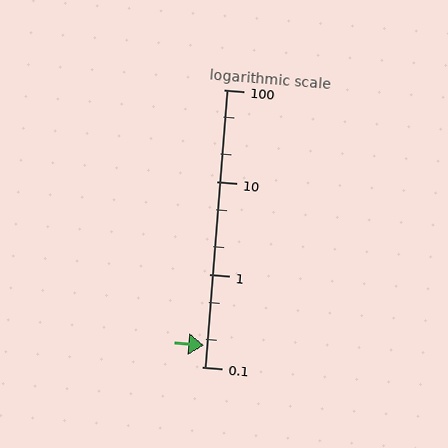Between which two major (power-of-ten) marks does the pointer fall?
The pointer is between 0.1 and 1.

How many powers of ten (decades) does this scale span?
The scale spans 3 decades, from 0.1 to 100.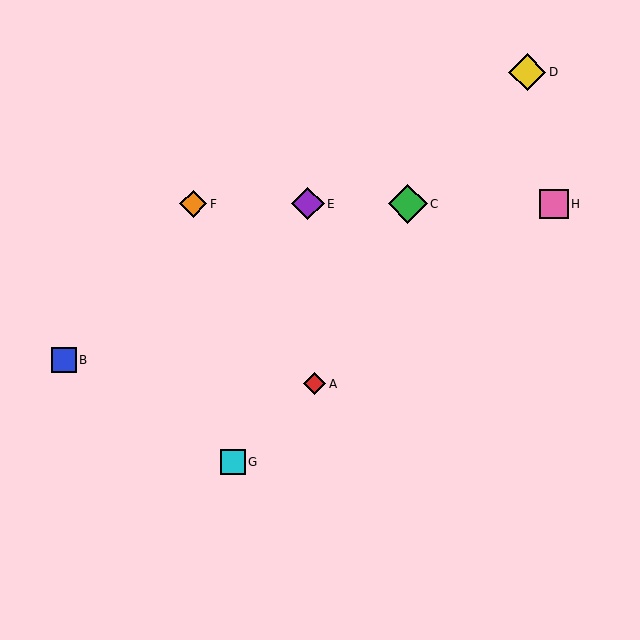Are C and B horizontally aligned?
No, C is at y≈204 and B is at y≈360.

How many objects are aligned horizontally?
4 objects (C, E, F, H) are aligned horizontally.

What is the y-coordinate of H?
Object H is at y≈204.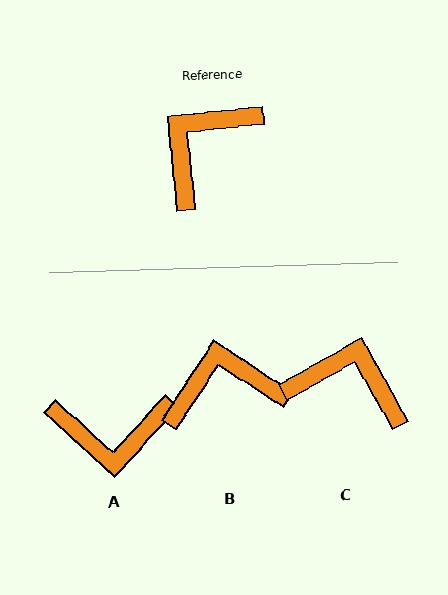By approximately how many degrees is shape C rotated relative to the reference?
Approximately 67 degrees clockwise.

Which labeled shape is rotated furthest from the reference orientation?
A, about 132 degrees away.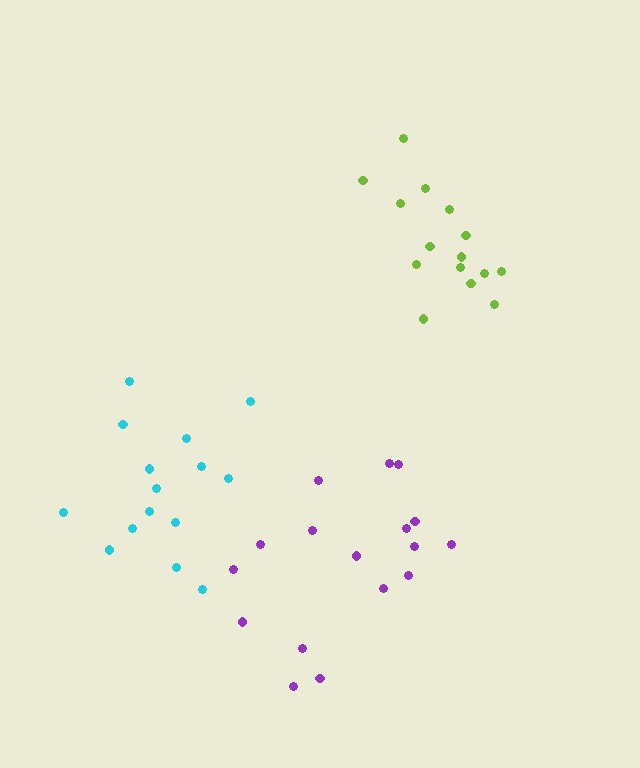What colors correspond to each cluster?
The clusters are colored: lime, purple, cyan.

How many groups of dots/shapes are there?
There are 3 groups.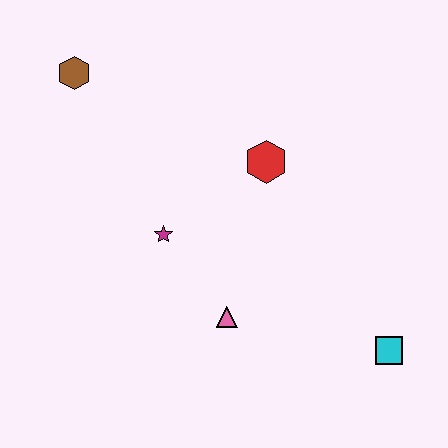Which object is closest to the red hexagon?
The magenta star is closest to the red hexagon.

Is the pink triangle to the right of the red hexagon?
No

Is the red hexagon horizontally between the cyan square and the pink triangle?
Yes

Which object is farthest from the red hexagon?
The cyan square is farthest from the red hexagon.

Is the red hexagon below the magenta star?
No